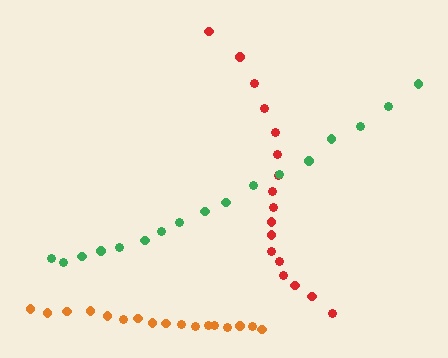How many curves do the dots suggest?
There are 3 distinct paths.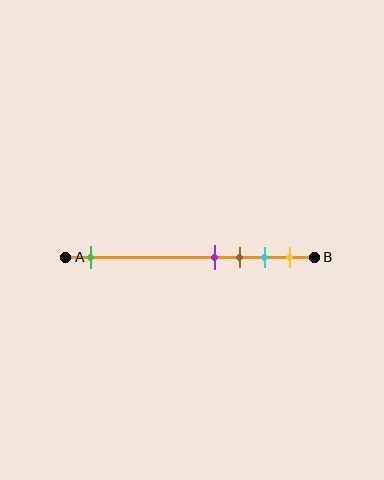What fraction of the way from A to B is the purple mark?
The purple mark is approximately 60% (0.6) of the way from A to B.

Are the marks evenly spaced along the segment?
No, the marks are not evenly spaced.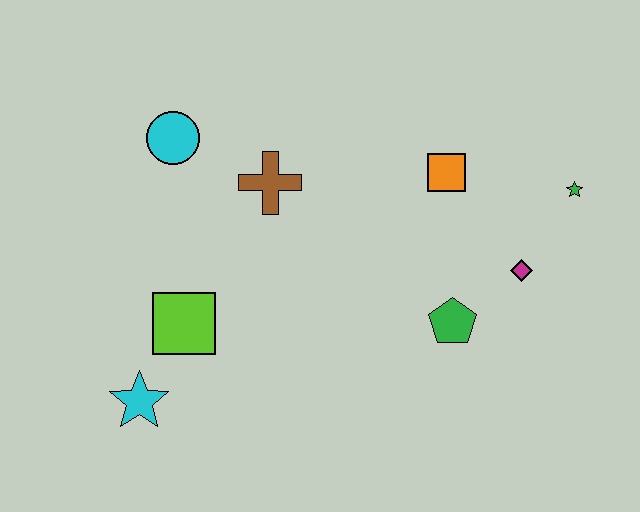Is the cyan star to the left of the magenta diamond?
Yes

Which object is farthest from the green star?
The cyan star is farthest from the green star.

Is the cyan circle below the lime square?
No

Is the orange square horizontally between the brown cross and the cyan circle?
No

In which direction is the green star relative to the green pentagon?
The green star is above the green pentagon.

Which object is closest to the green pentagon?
The magenta diamond is closest to the green pentagon.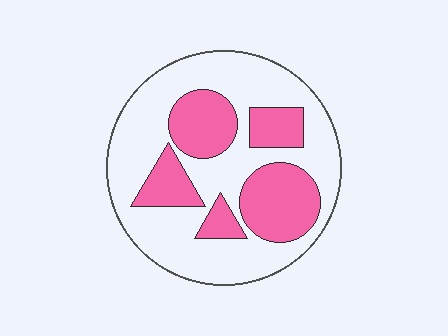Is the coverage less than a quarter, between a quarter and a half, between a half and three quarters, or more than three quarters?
Between a quarter and a half.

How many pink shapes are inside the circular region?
5.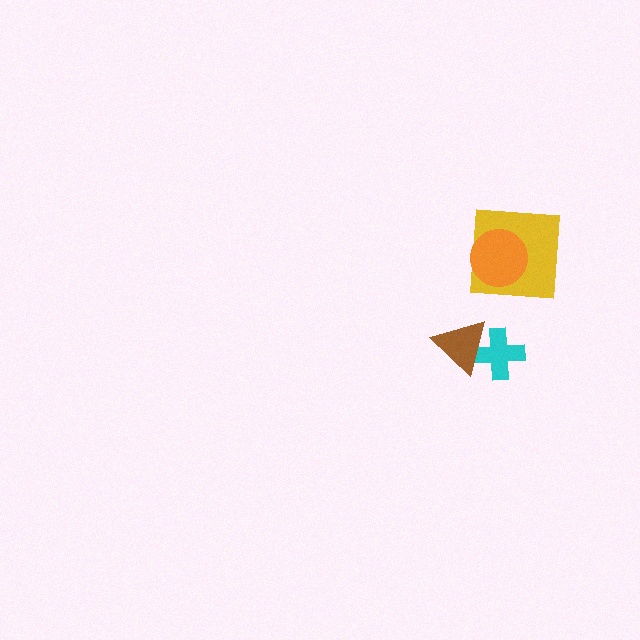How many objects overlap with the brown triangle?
1 object overlaps with the brown triangle.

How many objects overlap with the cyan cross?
1 object overlaps with the cyan cross.